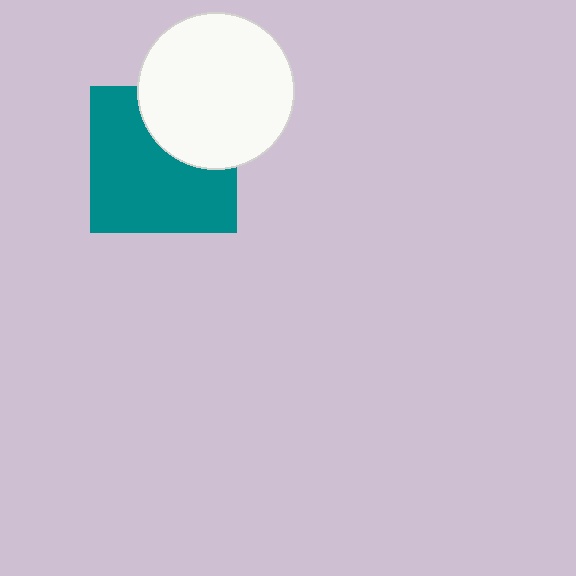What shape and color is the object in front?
The object in front is a white circle.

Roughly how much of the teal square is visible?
Most of it is visible (roughly 68%).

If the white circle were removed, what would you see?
You would see the complete teal square.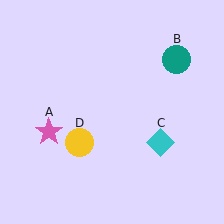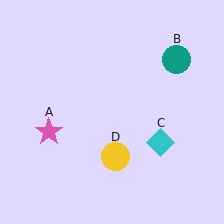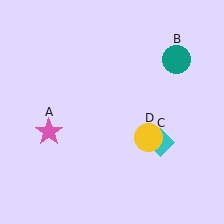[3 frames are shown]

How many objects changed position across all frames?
1 object changed position: yellow circle (object D).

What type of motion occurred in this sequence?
The yellow circle (object D) rotated counterclockwise around the center of the scene.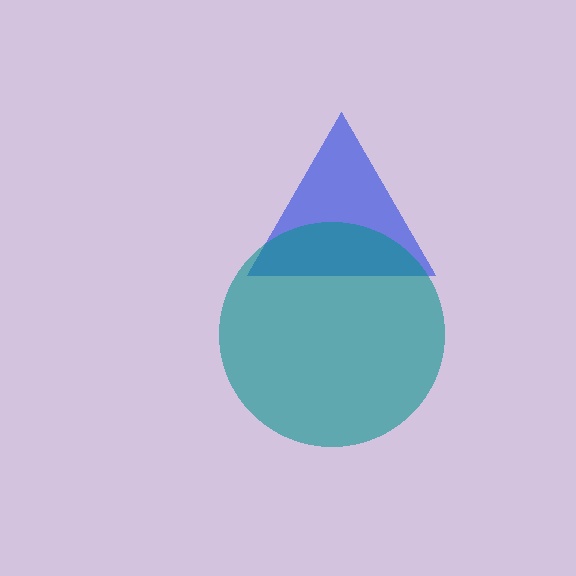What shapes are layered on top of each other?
The layered shapes are: a blue triangle, a teal circle.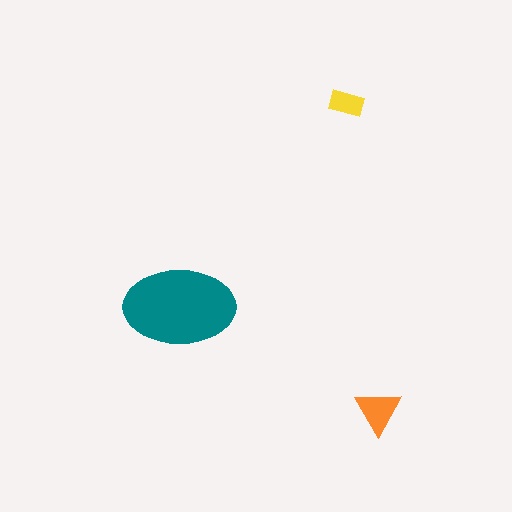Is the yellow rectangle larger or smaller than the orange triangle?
Smaller.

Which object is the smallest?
The yellow rectangle.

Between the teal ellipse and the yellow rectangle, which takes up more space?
The teal ellipse.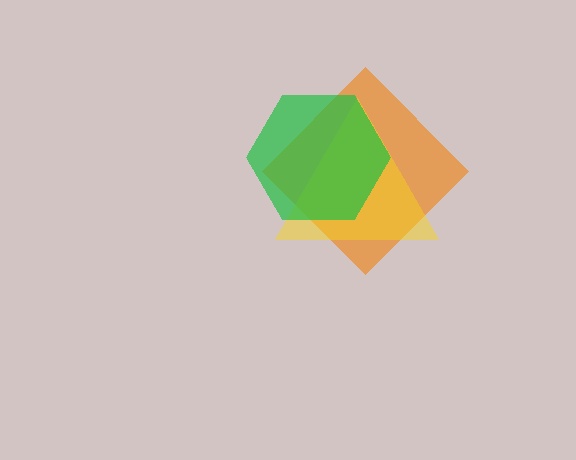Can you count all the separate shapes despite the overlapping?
Yes, there are 3 separate shapes.